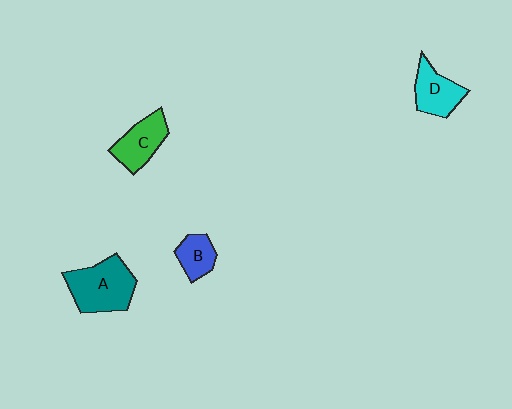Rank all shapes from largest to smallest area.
From largest to smallest: A (teal), C (green), D (cyan), B (blue).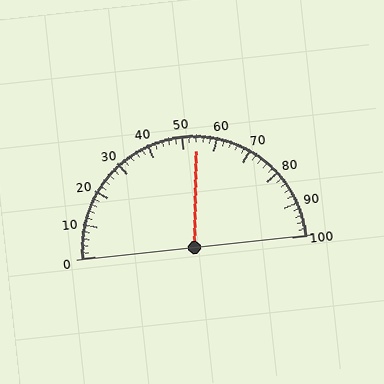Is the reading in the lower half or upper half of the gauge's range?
The reading is in the upper half of the range (0 to 100).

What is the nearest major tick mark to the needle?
The nearest major tick mark is 50.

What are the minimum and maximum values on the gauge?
The gauge ranges from 0 to 100.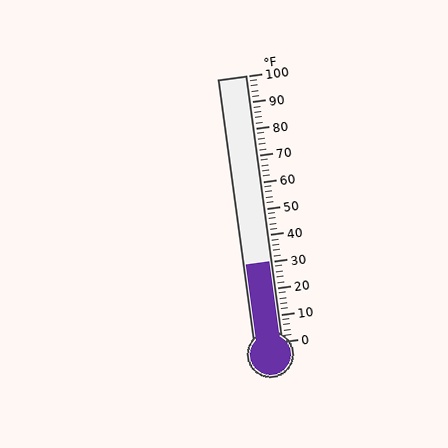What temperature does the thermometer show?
The thermometer shows approximately 30°F.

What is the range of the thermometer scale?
The thermometer scale ranges from 0°F to 100°F.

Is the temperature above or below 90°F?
The temperature is below 90°F.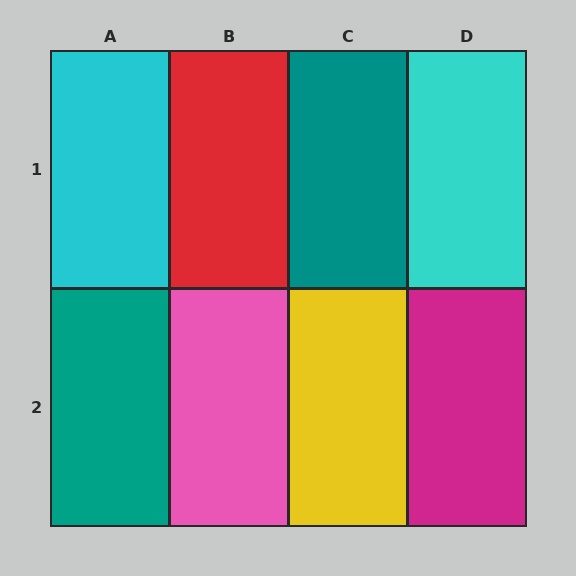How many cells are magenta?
1 cell is magenta.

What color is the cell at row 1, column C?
Teal.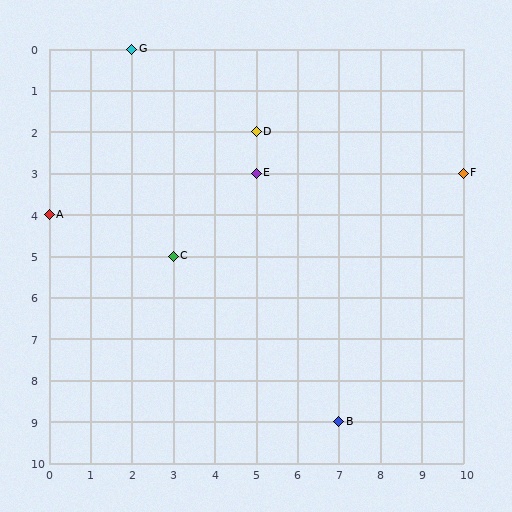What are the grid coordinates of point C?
Point C is at grid coordinates (3, 5).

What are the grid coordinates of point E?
Point E is at grid coordinates (5, 3).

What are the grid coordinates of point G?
Point G is at grid coordinates (2, 0).